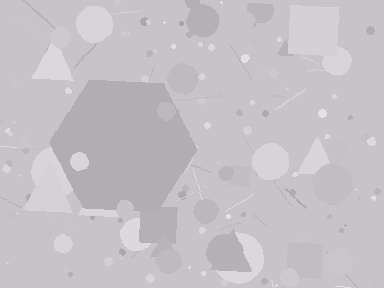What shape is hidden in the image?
A hexagon is hidden in the image.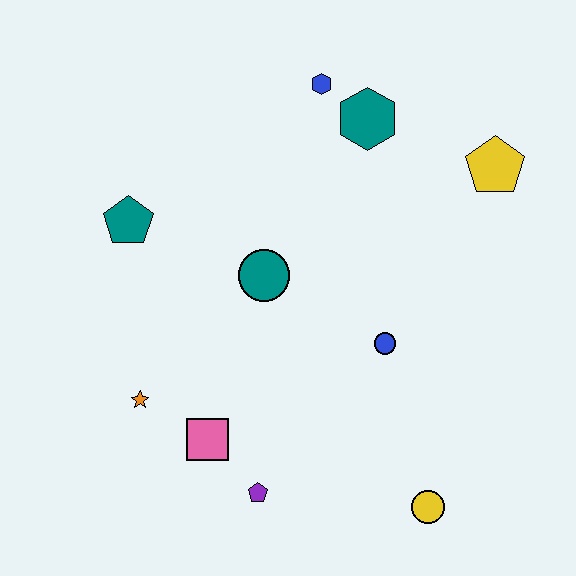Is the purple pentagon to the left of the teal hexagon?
Yes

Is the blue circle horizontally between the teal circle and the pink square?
No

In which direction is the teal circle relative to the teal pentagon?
The teal circle is to the right of the teal pentagon.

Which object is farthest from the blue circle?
The teal pentagon is farthest from the blue circle.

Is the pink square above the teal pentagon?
No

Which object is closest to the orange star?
The pink square is closest to the orange star.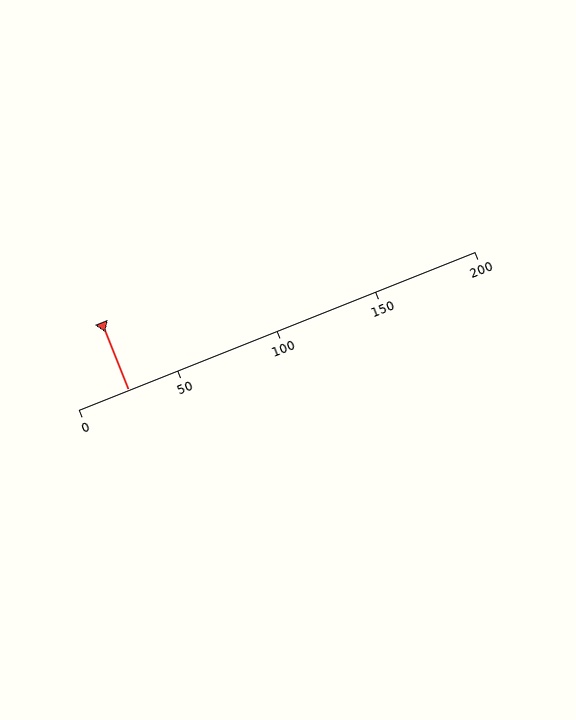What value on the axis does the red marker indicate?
The marker indicates approximately 25.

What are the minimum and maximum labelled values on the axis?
The axis runs from 0 to 200.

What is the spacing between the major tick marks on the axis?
The major ticks are spaced 50 apart.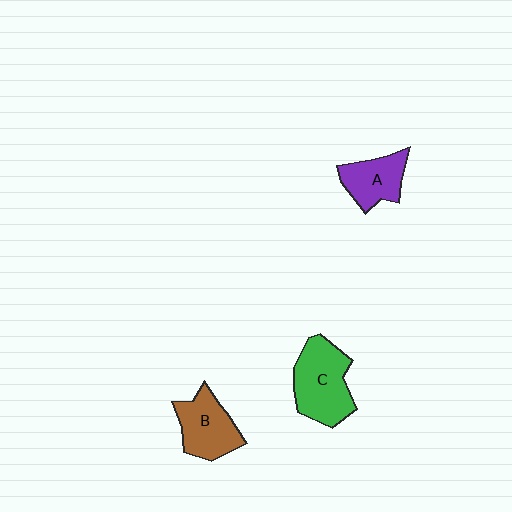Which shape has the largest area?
Shape C (green).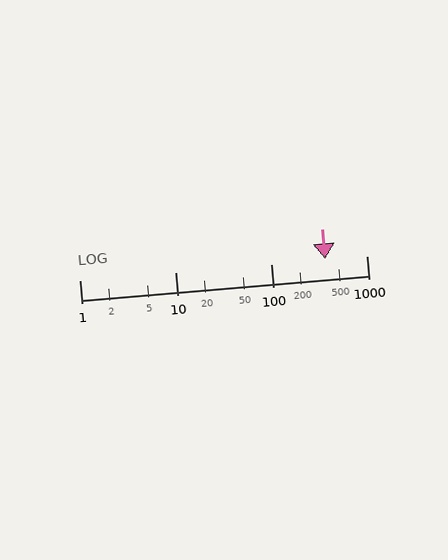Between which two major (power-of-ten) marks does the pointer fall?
The pointer is between 100 and 1000.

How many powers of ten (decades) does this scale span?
The scale spans 3 decades, from 1 to 1000.